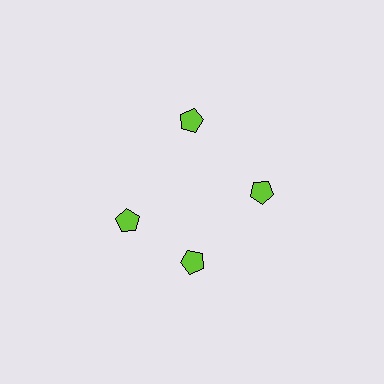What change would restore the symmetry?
The symmetry would be restored by rotating it back into even spacing with its neighbors so that all 4 pentagons sit at equal angles and equal distance from the center.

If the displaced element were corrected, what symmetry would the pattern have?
It would have 4-fold rotational symmetry — the pattern would map onto itself every 90 degrees.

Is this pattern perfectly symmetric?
No. The 4 lime pentagons are arranged in a ring, but one element near the 9 o'clock position is rotated out of alignment along the ring, breaking the 4-fold rotational symmetry.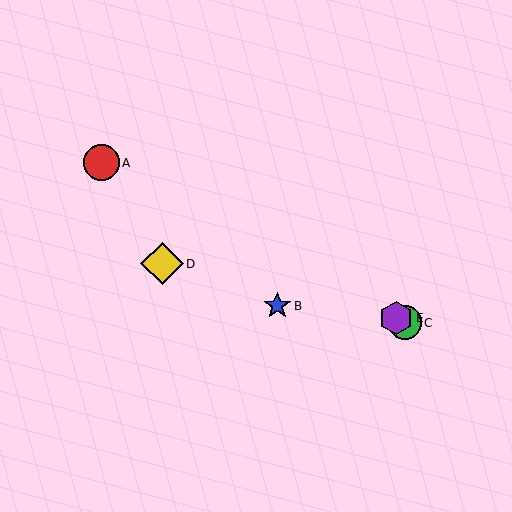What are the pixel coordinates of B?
Object B is at (277, 306).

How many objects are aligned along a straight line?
3 objects (A, C, E) are aligned along a straight line.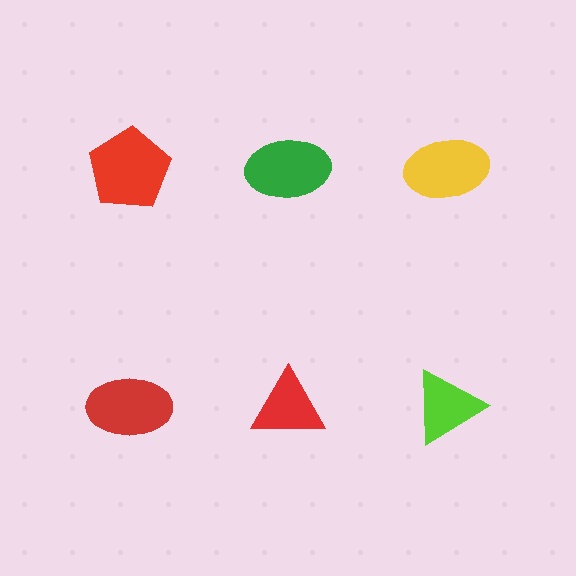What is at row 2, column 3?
A lime triangle.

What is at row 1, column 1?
A red pentagon.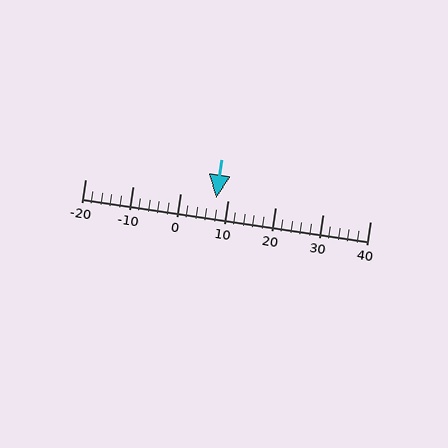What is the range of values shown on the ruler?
The ruler shows values from -20 to 40.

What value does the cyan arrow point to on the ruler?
The cyan arrow points to approximately 8.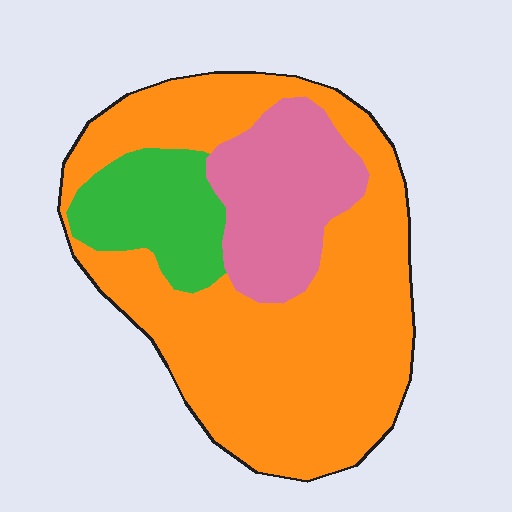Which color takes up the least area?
Green, at roughly 15%.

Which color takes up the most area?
Orange, at roughly 65%.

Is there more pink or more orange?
Orange.